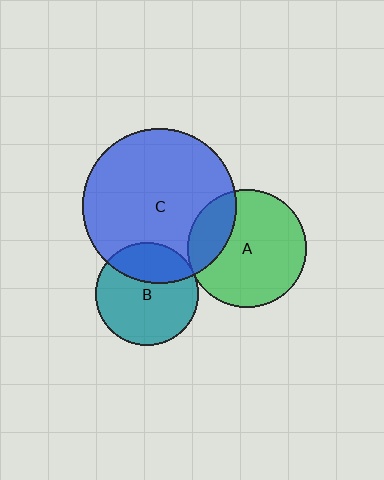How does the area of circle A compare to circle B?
Approximately 1.3 times.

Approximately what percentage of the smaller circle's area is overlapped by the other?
Approximately 5%.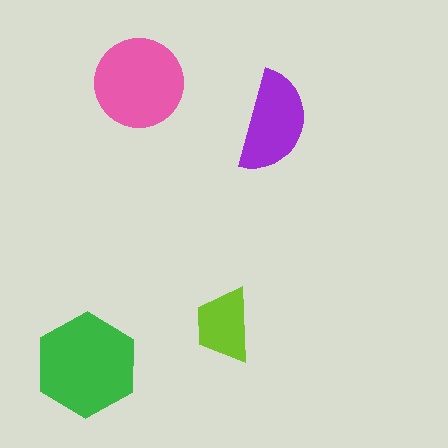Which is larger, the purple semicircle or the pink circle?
The pink circle.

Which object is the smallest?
The lime trapezoid.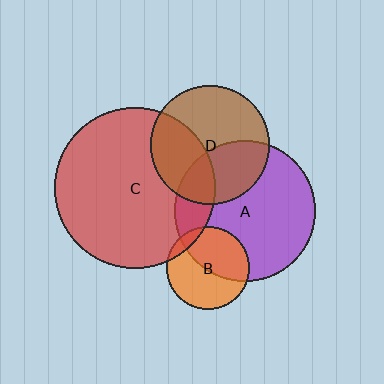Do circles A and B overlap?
Yes.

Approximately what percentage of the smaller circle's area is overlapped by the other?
Approximately 50%.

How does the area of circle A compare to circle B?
Approximately 2.9 times.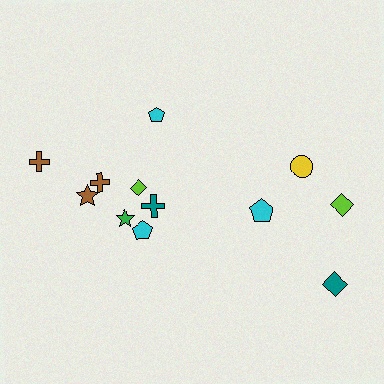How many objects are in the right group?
There are 4 objects.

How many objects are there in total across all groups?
There are 12 objects.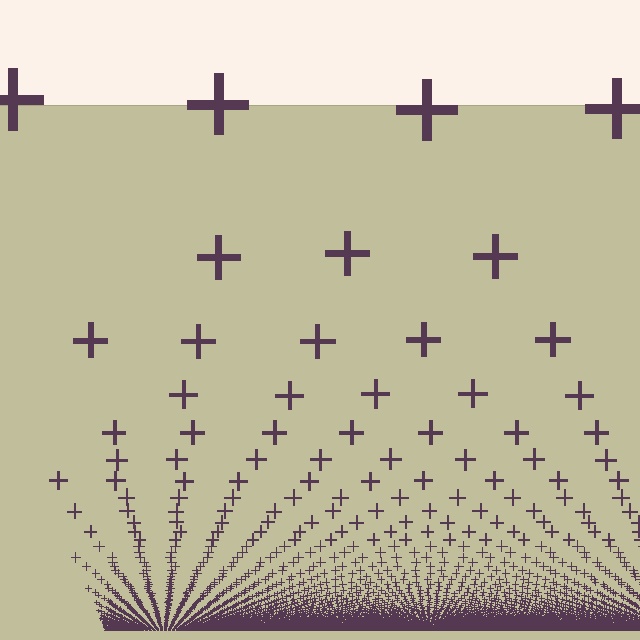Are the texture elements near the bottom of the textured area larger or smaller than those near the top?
Smaller. The gradient is inverted — elements near the bottom are smaller and denser.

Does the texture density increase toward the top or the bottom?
Density increases toward the bottom.